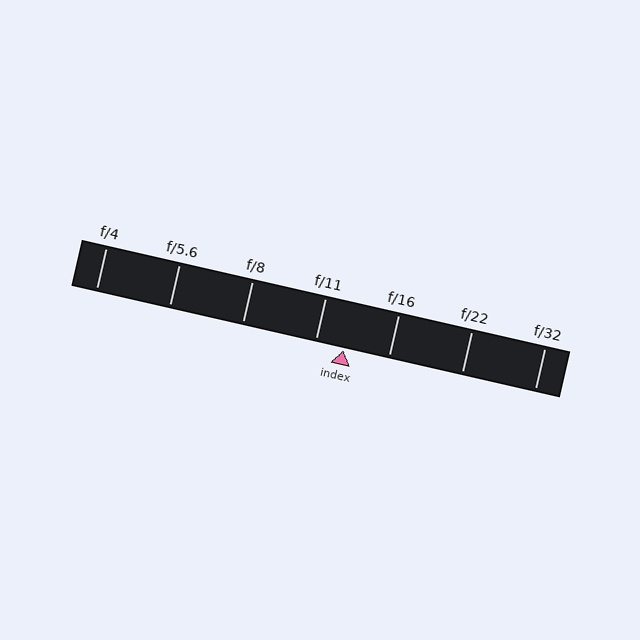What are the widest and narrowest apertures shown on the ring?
The widest aperture shown is f/4 and the narrowest is f/32.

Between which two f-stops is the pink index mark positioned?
The index mark is between f/11 and f/16.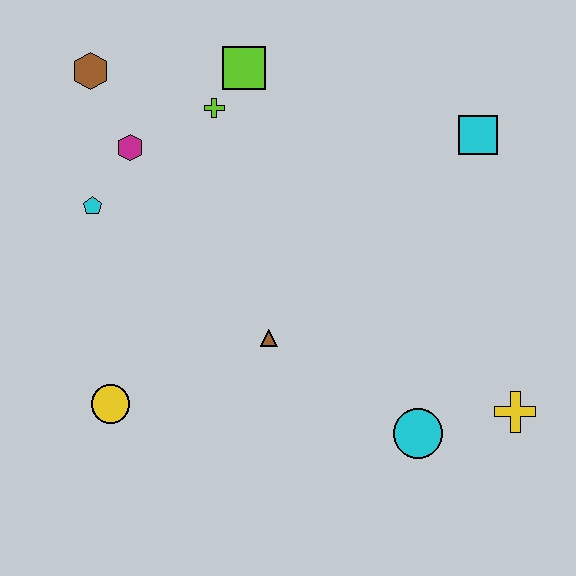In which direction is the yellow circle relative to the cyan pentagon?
The yellow circle is below the cyan pentagon.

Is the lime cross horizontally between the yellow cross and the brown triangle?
No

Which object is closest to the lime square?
The lime cross is closest to the lime square.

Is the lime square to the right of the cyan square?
No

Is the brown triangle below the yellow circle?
No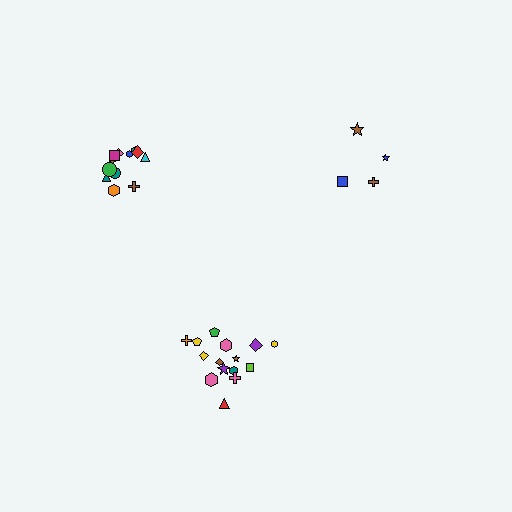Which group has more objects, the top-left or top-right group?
The top-left group.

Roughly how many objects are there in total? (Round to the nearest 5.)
Roughly 30 objects in total.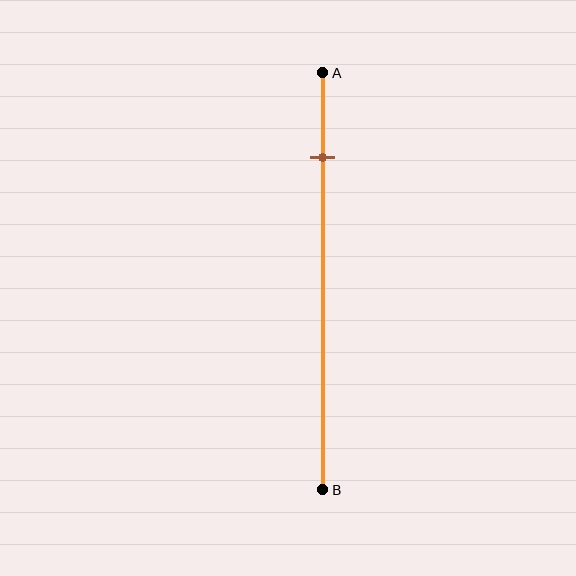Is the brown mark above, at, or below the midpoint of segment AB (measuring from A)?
The brown mark is above the midpoint of segment AB.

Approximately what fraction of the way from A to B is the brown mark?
The brown mark is approximately 20% of the way from A to B.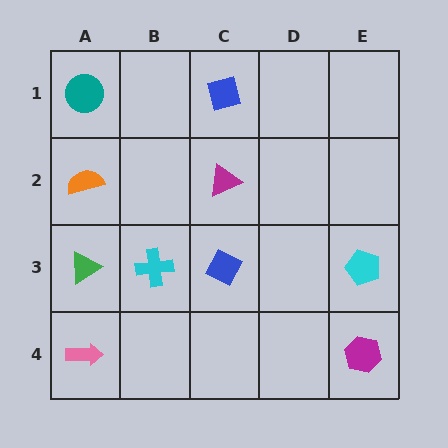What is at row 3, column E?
A cyan pentagon.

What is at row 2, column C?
A magenta triangle.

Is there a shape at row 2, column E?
No, that cell is empty.